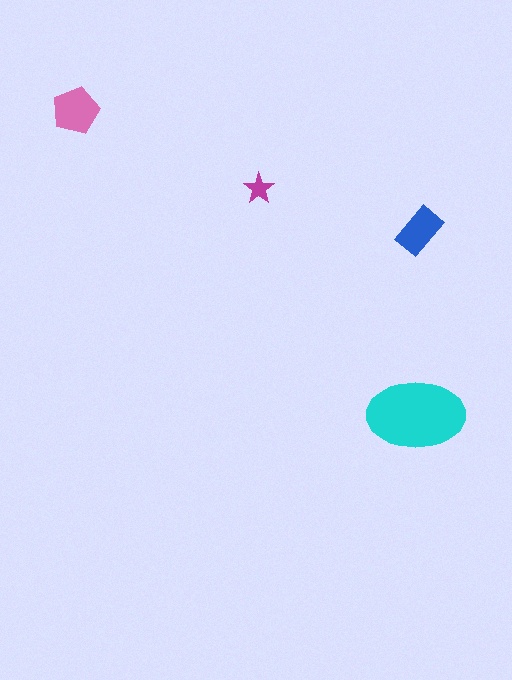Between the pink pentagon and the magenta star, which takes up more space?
The pink pentagon.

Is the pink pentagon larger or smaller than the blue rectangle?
Larger.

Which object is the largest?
The cyan ellipse.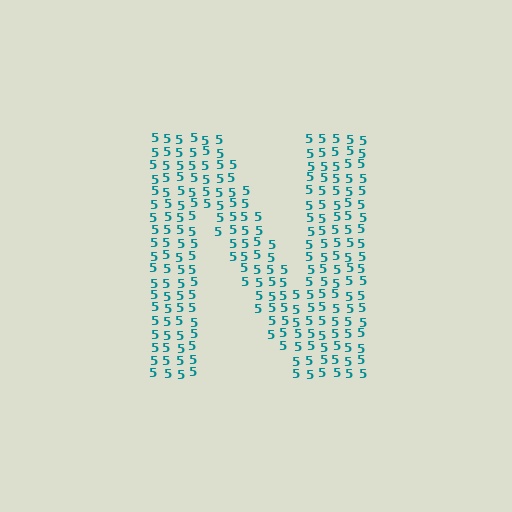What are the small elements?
The small elements are digit 5's.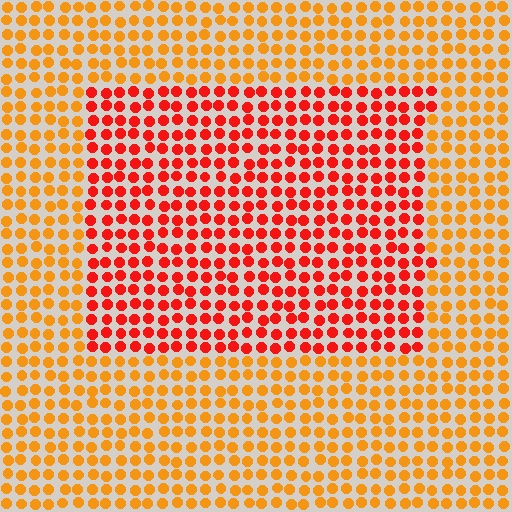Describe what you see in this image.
The image is filled with small orange elements in a uniform arrangement. A rectangle-shaped region is visible where the elements are tinted to a slightly different hue, forming a subtle color boundary.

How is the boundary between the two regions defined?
The boundary is defined purely by a slight shift in hue (about 35 degrees). Spacing, size, and orientation are identical on both sides.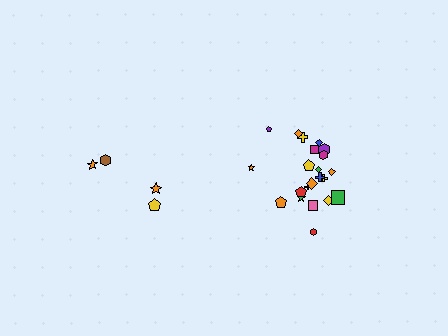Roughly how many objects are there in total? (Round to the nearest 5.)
Roughly 25 objects in total.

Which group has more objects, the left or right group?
The right group.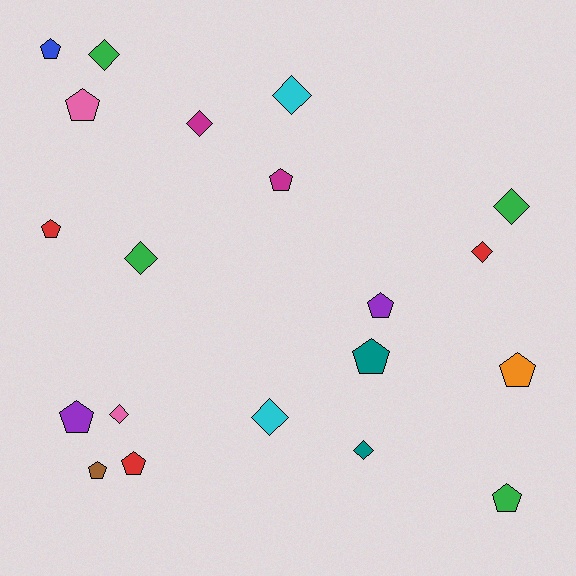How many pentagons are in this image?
There are 11 pentagons.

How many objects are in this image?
There are 20 objects.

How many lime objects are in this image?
There are no lime objects.